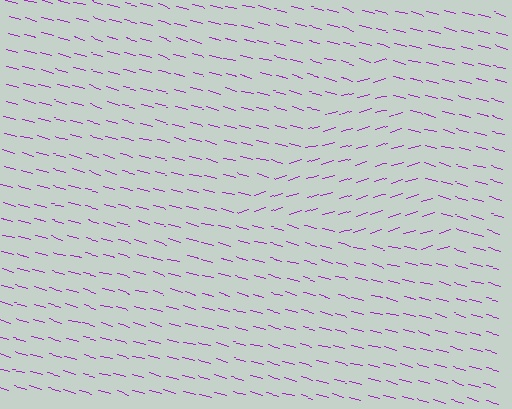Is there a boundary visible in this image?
Yes, there is a texture boundary formed by a change in line orientation.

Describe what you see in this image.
The image is filled with small purple line segments. A triangle region in the image has lines oriented differently from the surrounding lines, creating a visible texture boundary.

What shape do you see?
I see a triangle.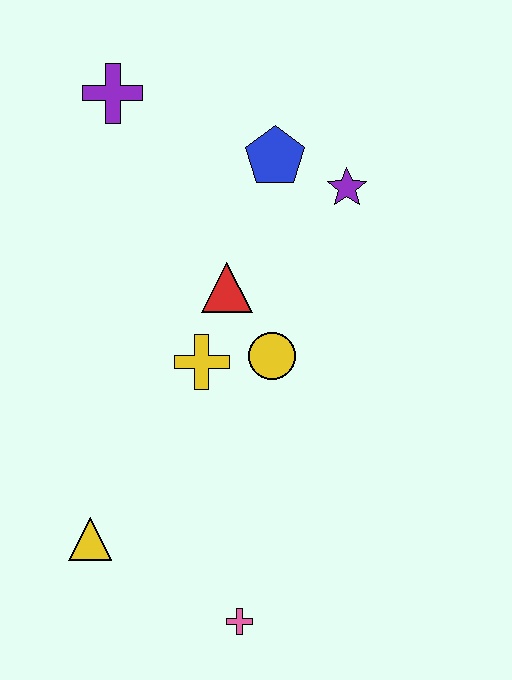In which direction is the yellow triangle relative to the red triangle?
The yellow triangle is below the red triangle.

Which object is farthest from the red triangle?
The pink cross is farthest from the red triangle.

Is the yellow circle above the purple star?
No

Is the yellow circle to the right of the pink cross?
Yes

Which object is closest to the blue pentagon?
The purple star is closest to the blue pentagon.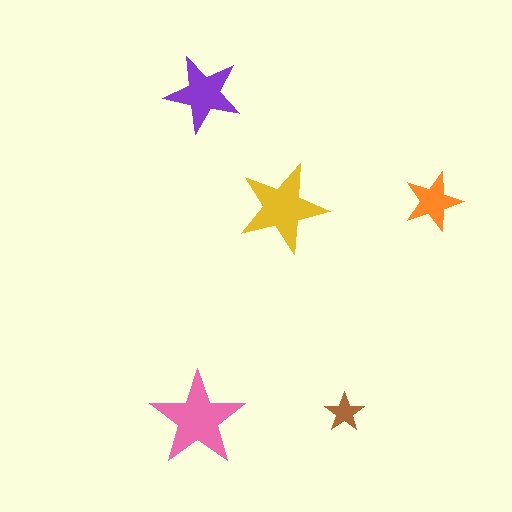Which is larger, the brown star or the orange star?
The orange one.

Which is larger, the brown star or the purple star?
The purple one.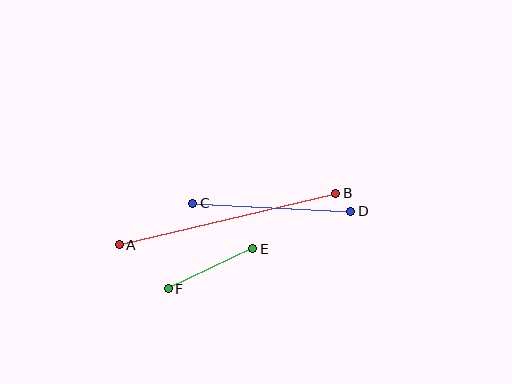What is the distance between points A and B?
The distance is approximately 223 pixels.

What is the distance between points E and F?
The distance is approximately 93 pixels.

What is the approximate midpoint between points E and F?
The midpoint is at approximately (210, 269) pixels.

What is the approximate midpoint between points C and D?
The midpoint is at approximately (272, 207) pixels.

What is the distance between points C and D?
The distance is approximately 158 pixels.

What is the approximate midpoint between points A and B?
The midpoint is at approximately (228, 219) pixels.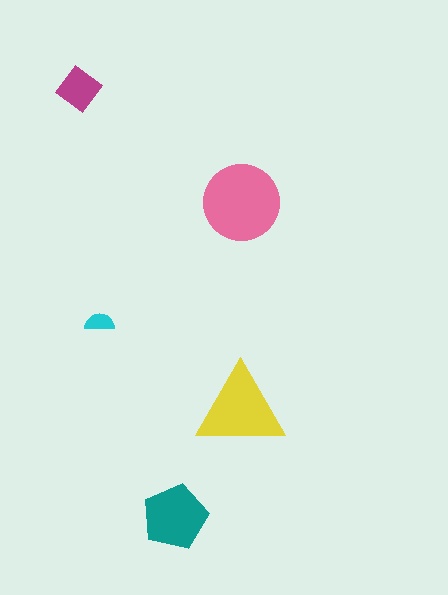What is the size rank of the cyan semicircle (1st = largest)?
5th.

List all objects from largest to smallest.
The pink circle, the yellow triangle, the teal pentagon, the magenta diamond, the cyan semicircle.